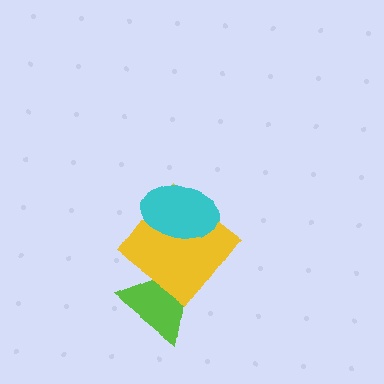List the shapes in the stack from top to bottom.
From top to bottom: the cyan ellipse, the yellow diamond, the lime triangle.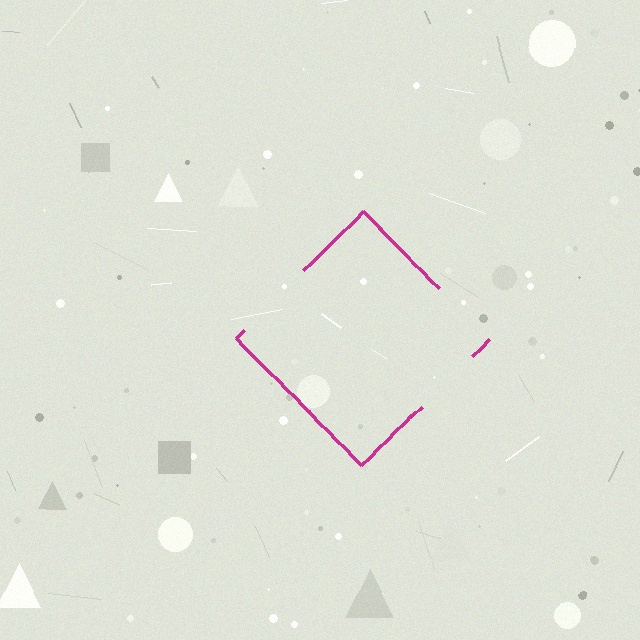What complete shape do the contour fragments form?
The contour fragments form a diamond.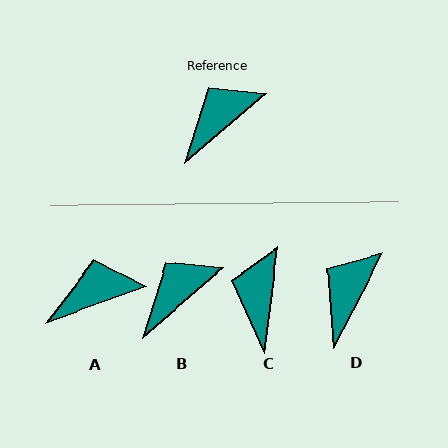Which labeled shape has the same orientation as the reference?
B.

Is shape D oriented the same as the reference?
No, it is off by about 22 degrees.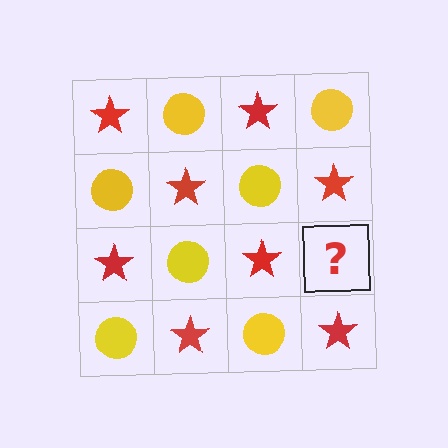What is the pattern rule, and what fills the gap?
The rule is that it alternates red star and yellow circle in a checkerboard pattern. The gap should be filled with a yellow circle.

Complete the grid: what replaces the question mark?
The question mark should be replaced with a yellow circle.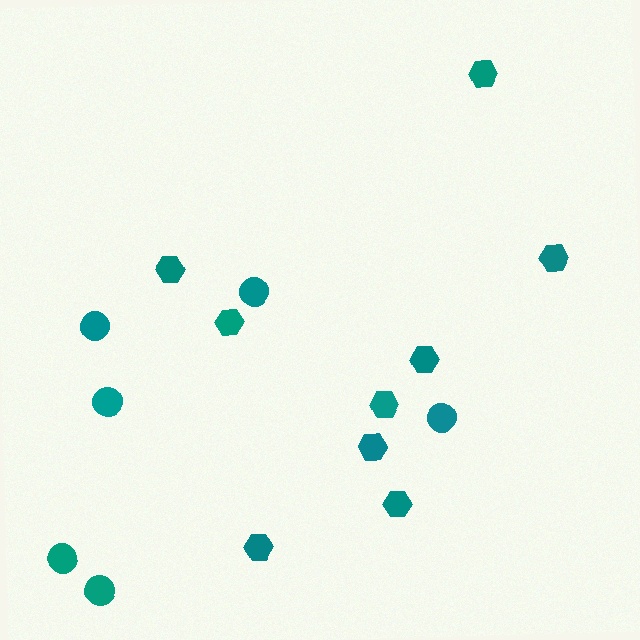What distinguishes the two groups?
There are 2 groups: one group of circles (6) and one group of hexagons (9).